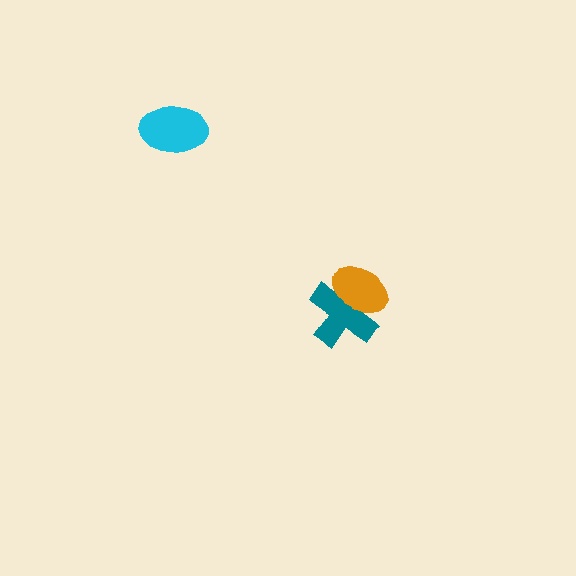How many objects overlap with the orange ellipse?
1 object overlaps with the orange ellipse.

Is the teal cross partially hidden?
Yes, it is partially covered by another shape.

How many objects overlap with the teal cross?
1 object overlaps with the teal cross.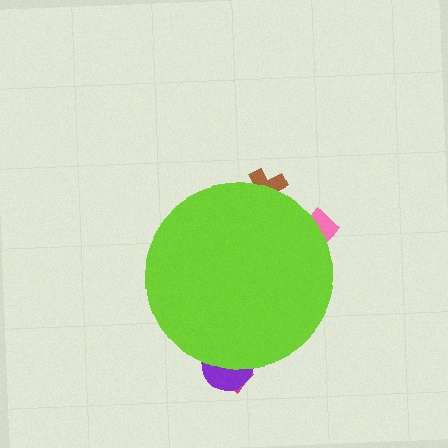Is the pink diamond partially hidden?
Yes, the pink diamond is partially hidden behind the lime circle.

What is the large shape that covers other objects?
A lime circle.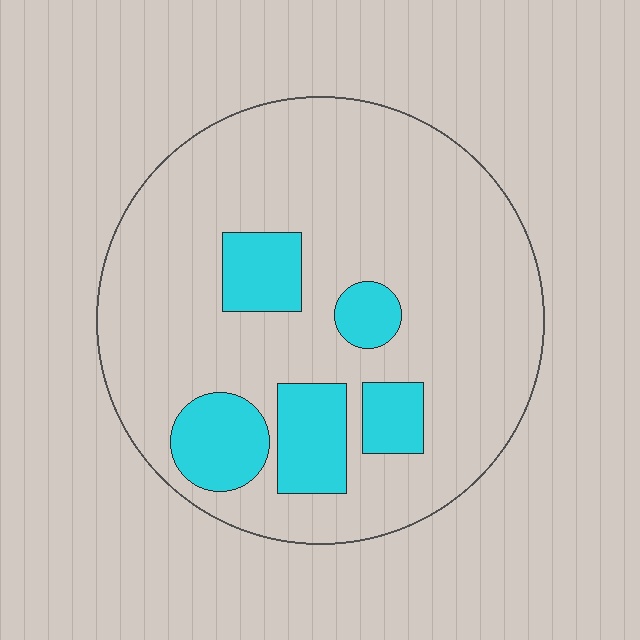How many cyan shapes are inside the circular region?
5.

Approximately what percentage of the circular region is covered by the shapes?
Approximately 20%.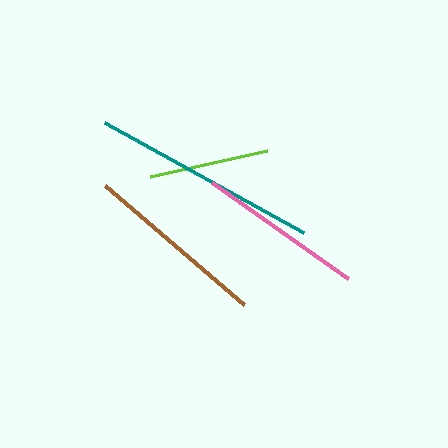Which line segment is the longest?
The teal line is the longest at approximately 228 pixels.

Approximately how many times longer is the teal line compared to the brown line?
The teal line is approximately 1.2 times the length of the brown line.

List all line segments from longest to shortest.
From longest to shortest: teal, brown, pink, lime.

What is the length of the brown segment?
The brown segment is approximately 183 pixels long.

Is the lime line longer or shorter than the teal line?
The teal line is longer than the lime line.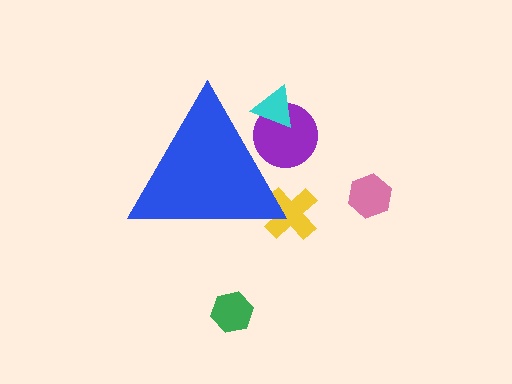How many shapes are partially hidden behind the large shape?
3 shapes are partially hidden.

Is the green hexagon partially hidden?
No, the green hexagon is fully visible.